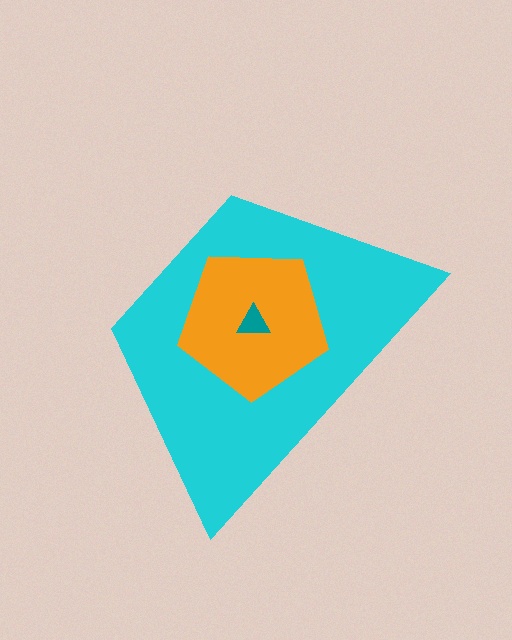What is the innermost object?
The teal triangle.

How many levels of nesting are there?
3.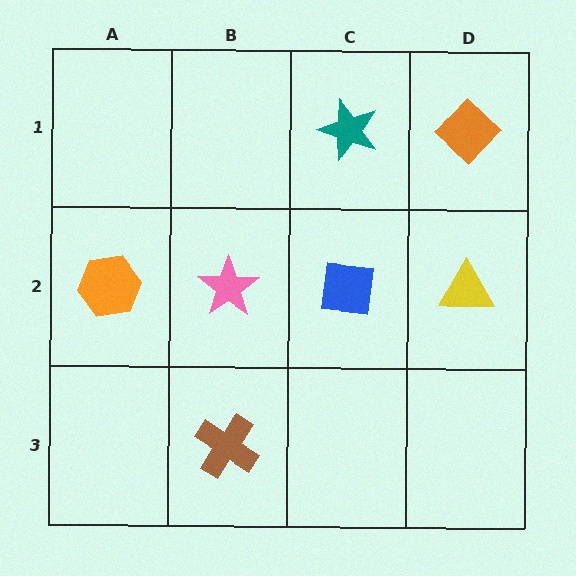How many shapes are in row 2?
4 shapes.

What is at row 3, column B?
A brown cross.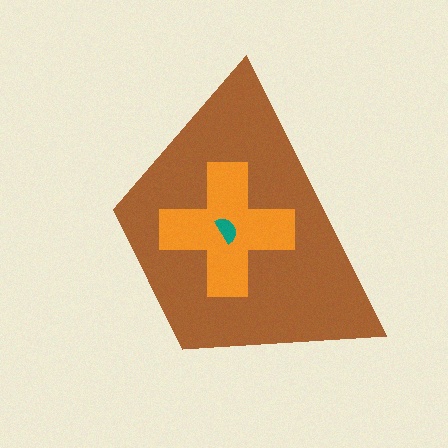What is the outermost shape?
The brown trapezoid.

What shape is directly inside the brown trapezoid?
The orange cross.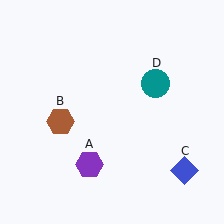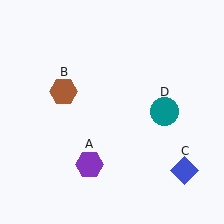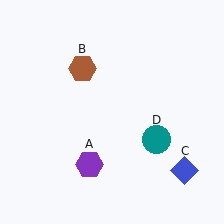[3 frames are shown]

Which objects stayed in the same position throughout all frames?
Purple hexagon (object A) and blue diamond (object C) remained stationary.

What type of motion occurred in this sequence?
The brown hexagon (object B), teal circle (object D) rotated clockwise around the center of the scene.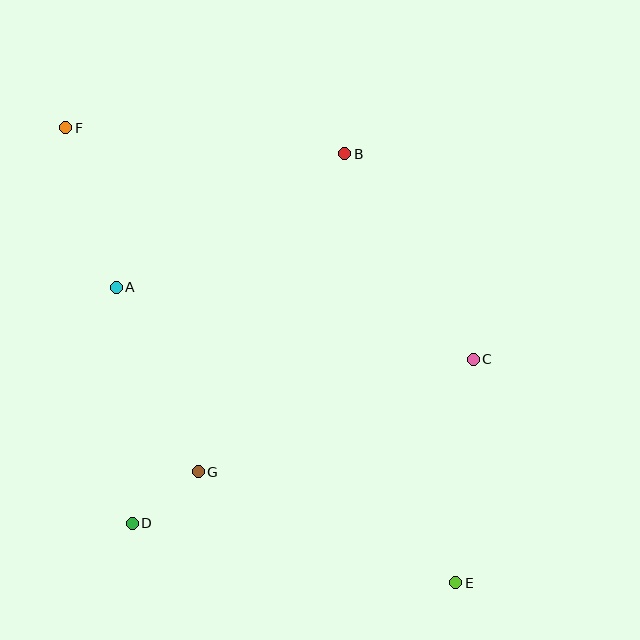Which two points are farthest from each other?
Points E and F are farthest from each other.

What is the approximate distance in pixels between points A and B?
The distance between A and B is approximately 265 pixels.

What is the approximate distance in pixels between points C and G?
The distance between C and G is approximately 297 pixels.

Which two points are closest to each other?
Points D and G are closest to each other.